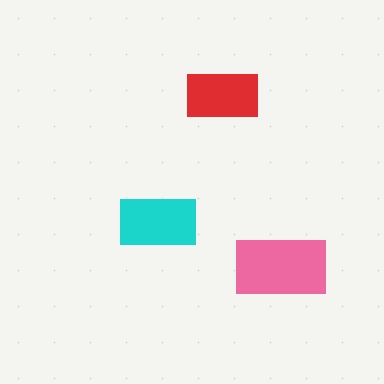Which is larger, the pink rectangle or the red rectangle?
The pink one.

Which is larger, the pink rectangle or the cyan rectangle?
The pink one.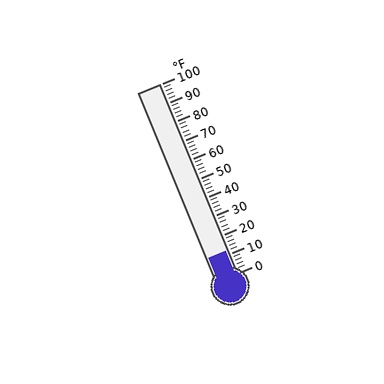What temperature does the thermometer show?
The thermometer shows approximately 12°F.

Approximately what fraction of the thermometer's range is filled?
The thermometer is filled to approximately 10% of its range.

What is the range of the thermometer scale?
The thermometer scale ranges from 0°F to 100°F.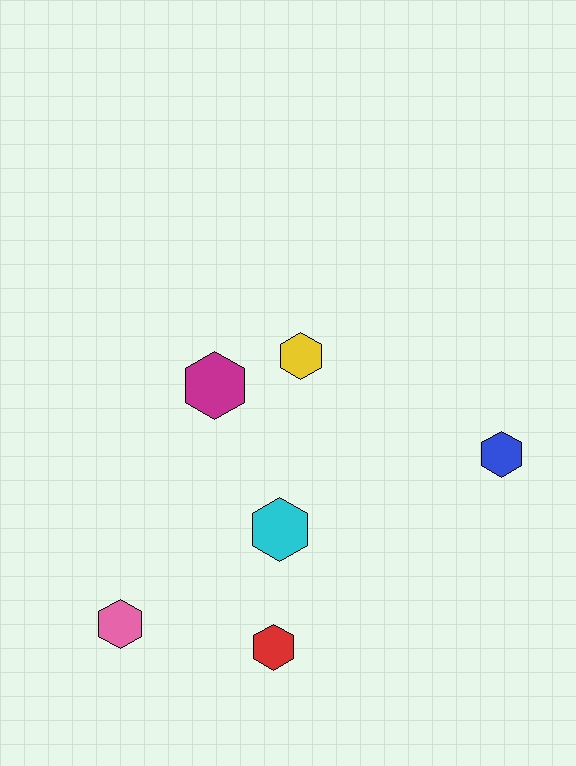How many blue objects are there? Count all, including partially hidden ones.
There is 1 blue object.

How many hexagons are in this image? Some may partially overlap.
There are 6 hexagons.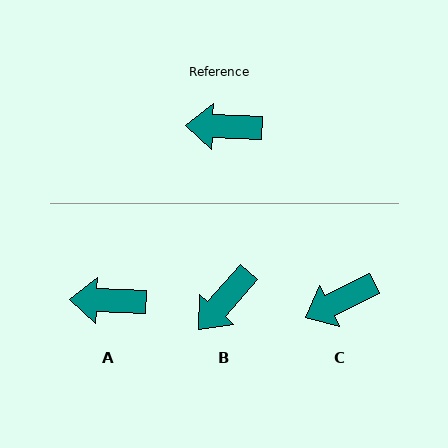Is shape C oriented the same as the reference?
No, it is off by about 29 degrees.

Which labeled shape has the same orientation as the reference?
A.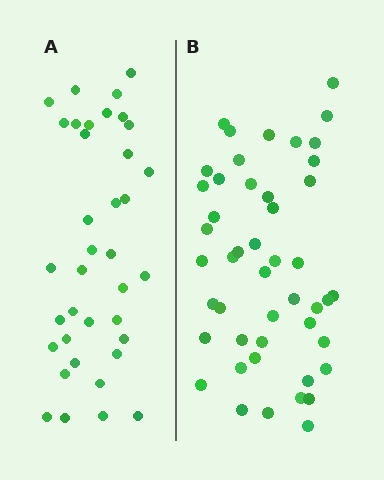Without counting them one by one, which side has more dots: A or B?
Region B (the right region) has more dots.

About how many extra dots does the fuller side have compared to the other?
Region B has roughly 10 or so more dots than region A.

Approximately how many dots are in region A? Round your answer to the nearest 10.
About 40 dots. (The exact count is 37, which rounds to 40.)